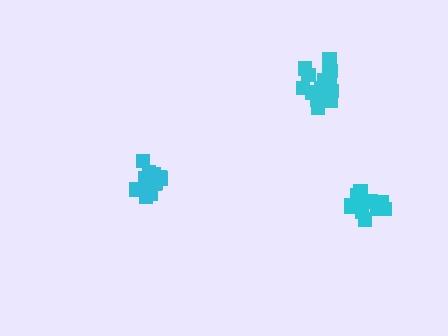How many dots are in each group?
Group 1: 15 dots, Group 2: 18 dots, Group 3: 16 dots (49 total).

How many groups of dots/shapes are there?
There are 3 groups.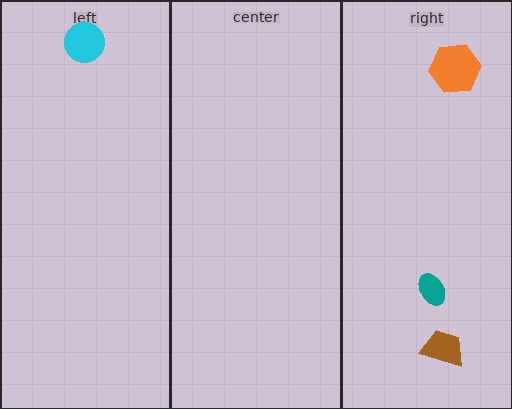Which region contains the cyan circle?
The left region.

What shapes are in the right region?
The brown trapezoid, the orange hexagon, the teal ellipse.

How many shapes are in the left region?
1.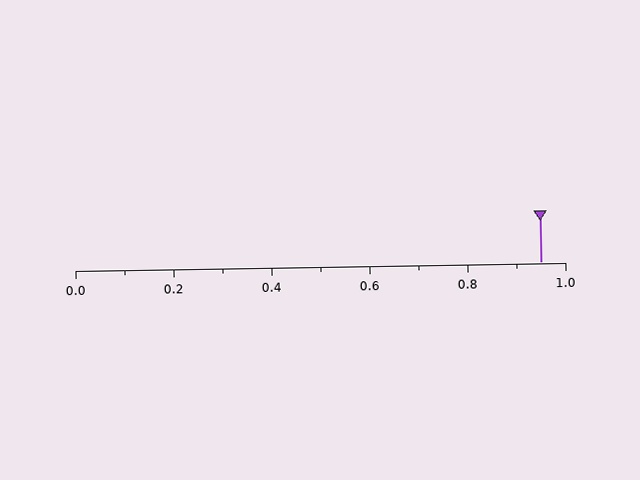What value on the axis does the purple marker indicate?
The marker indicates approximately 0.95.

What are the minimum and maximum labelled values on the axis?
The axis runs from 0.0 to 1.0.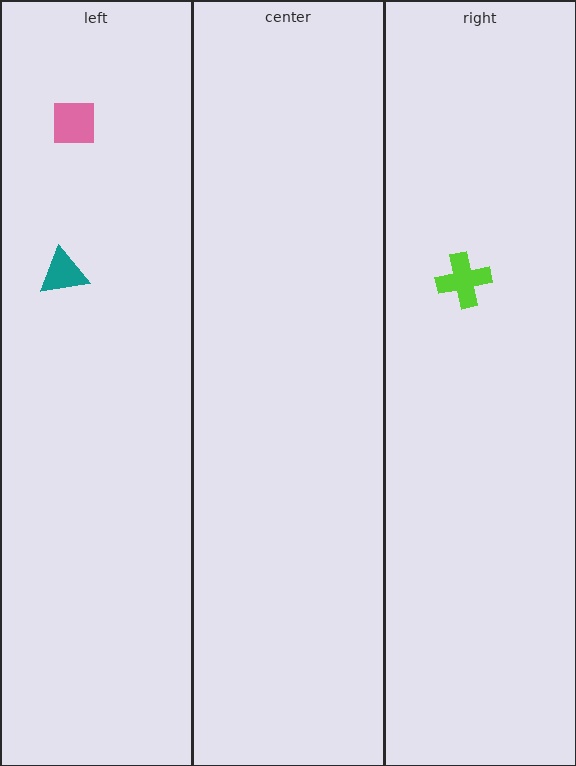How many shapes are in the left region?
2.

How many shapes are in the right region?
1.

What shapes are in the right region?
The lime cross.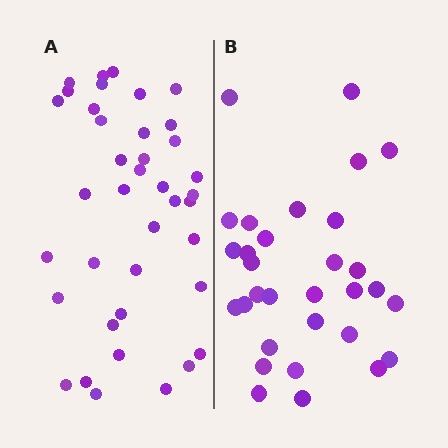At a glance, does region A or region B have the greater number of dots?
Region A (the left region) has more dots.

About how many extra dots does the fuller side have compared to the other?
Region A has roughly 8 or so more dots than region B.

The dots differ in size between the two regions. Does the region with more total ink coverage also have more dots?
No. Region B has more total ink coverage because its dots are larger, but region A actually contains more individual dots. Total area can be misleading — the number of items is what matters here.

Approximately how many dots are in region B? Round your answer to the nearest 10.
About 30 dots. (The exact count is 31, which rounds to 30.)